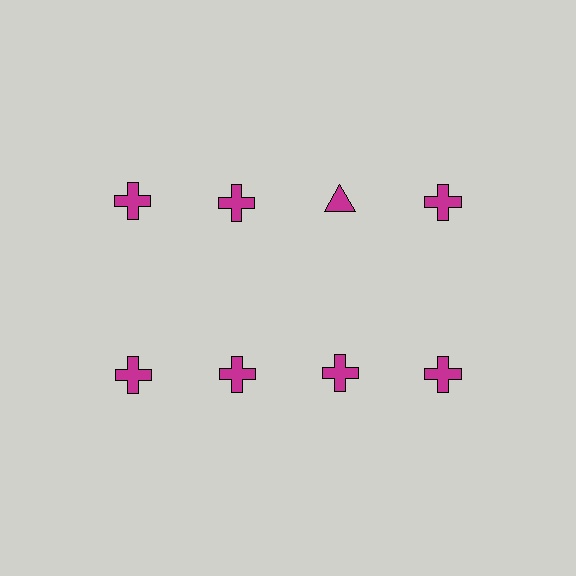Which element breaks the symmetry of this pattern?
The magenta triangle in the top row, center column breaks the symmetry. All other shapes are magenta crosses.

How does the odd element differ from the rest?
It has a different shape: triangle instead of cross.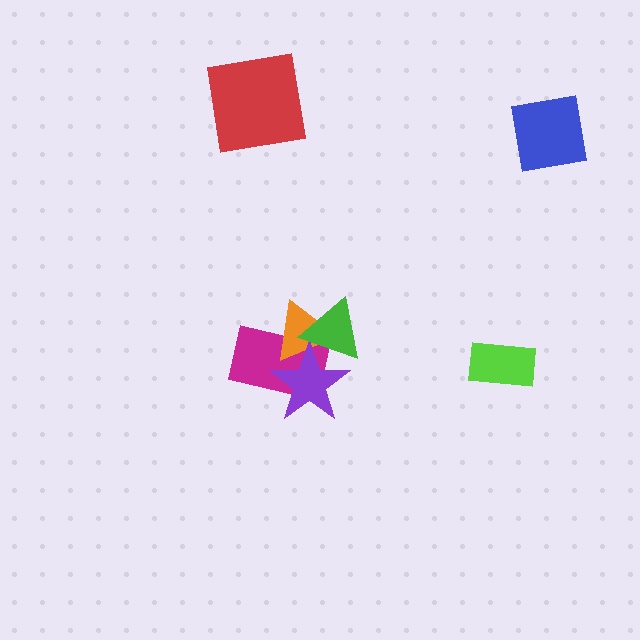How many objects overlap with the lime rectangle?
0 objects overlap with the lime rectangle.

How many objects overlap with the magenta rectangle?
3 objects overlap with the magenta rectangle.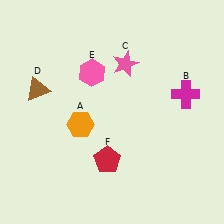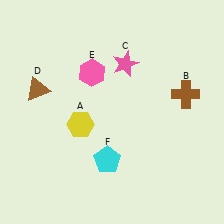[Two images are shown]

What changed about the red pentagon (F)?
In Image 1, F is red. In Image 2, it changed to cyan.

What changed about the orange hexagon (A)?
In Image 1, A is orange. In Image 2, it changed to yellow.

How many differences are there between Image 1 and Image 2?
There are 3 differences between the two images.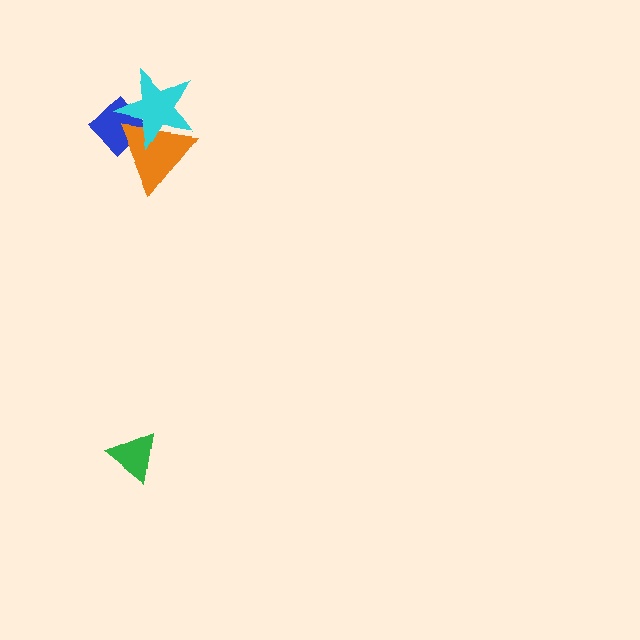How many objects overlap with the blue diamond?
2 objects overlap with the blue diamond.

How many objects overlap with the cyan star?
2 objects overlap with the cyan star.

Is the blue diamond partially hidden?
Yes, it is partially covered by another shape.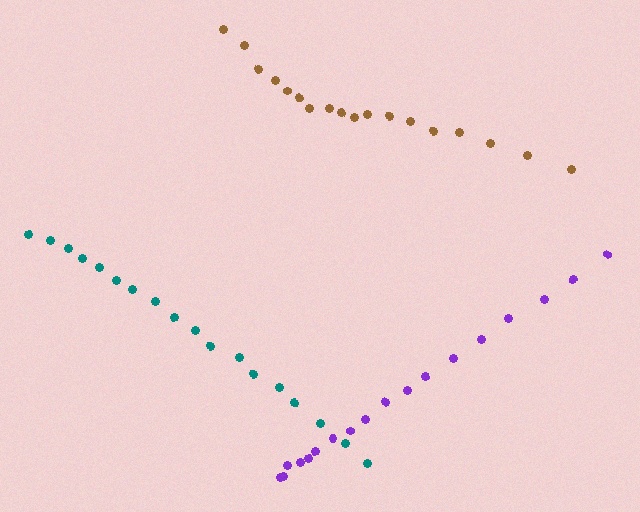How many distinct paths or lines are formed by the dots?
There are 3 distinct paths.